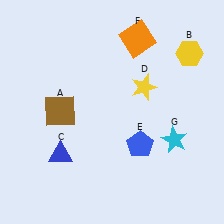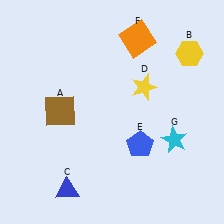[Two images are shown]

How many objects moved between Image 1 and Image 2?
1 object moved between the two images.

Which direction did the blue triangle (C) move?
The blue triangle (C) moved down.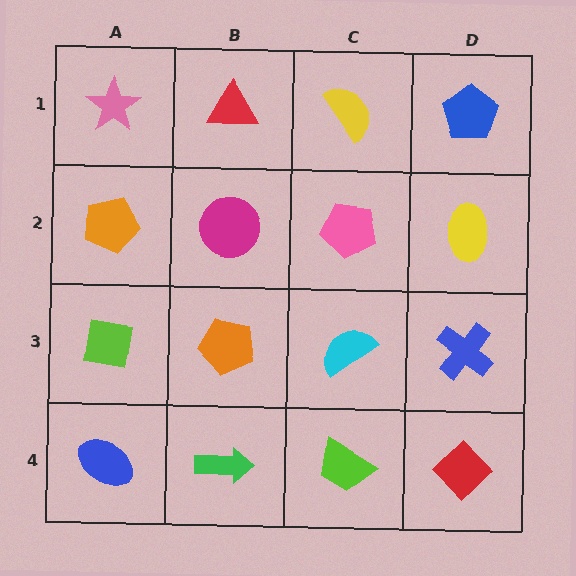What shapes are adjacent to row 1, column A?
An orange pentagon (row 2, column A), a red triangle (row 1, column B).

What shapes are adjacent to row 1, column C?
A pink pentagon (row 2, column C), a red triangle (row 1, column B), a blue pentagon (row 1, column D).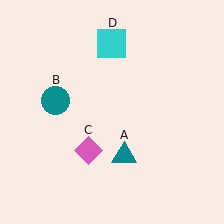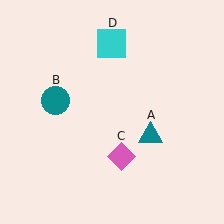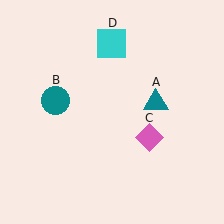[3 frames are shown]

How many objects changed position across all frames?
2 objects changed position: teal triangle (object A), pink diamond (object C).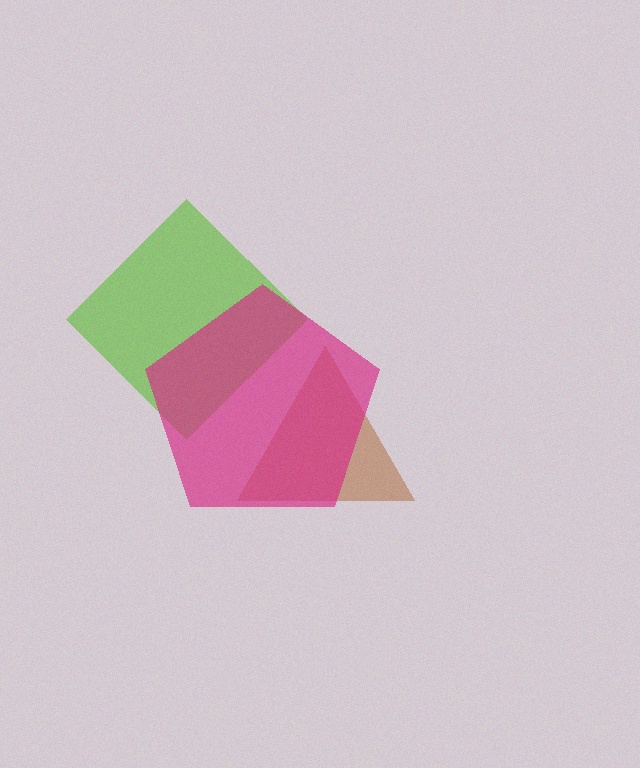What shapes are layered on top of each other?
The layered shapes are: a brown triangle, a lime diamond, a magenta pentagon.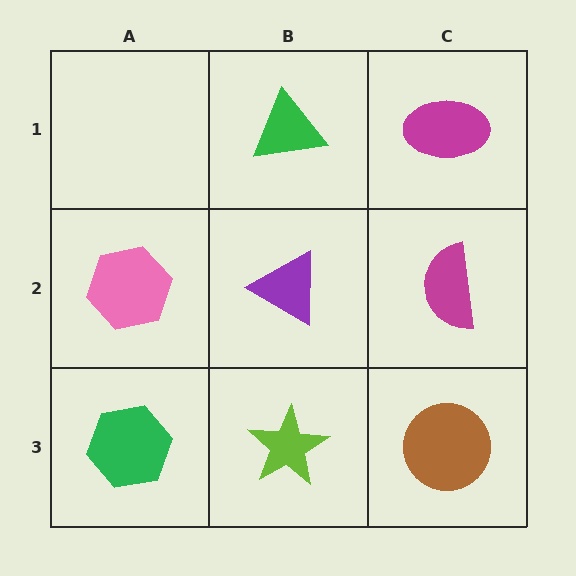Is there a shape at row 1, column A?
No, that cell is empty.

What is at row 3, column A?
A green hexagon.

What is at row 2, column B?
A purple triangle.